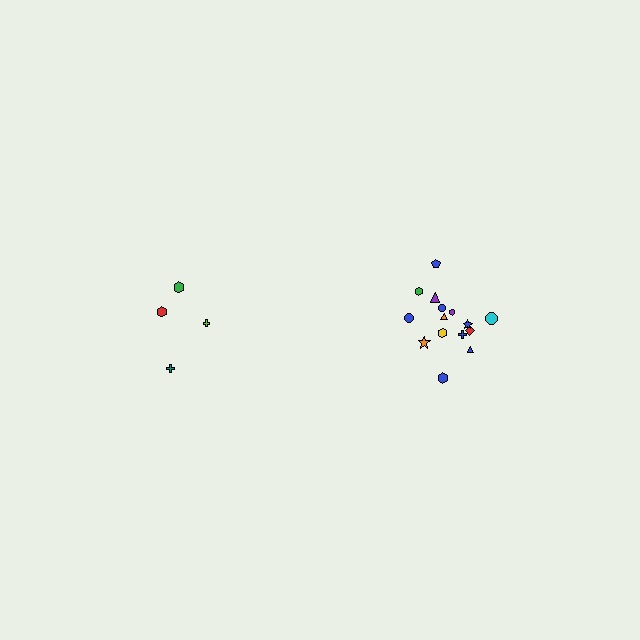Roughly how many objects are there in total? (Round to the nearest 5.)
Roughly 20 objects in total.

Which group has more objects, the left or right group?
The right group.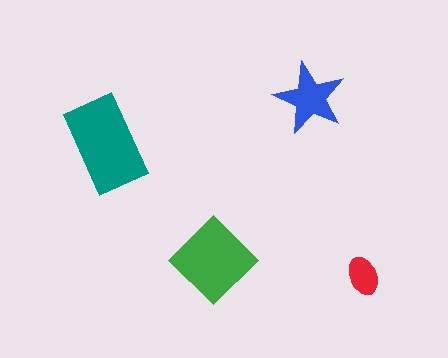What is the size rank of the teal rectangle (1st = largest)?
1st.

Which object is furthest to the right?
The red ellipse is rightmost.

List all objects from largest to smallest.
The teal rectangle, the green diamond, the blue star, the red ellipse.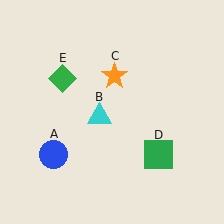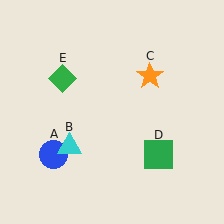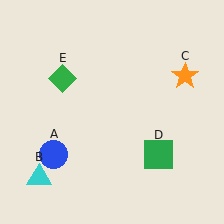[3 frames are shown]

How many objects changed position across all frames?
2 objects changed position: cyan triangle (object B), orange star (object C).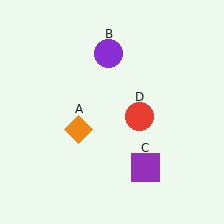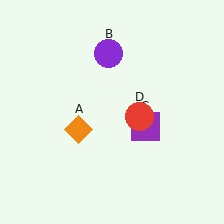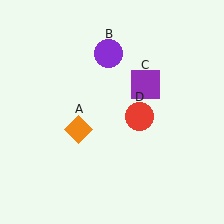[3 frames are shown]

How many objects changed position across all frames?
1 object changed position: purple square (object C).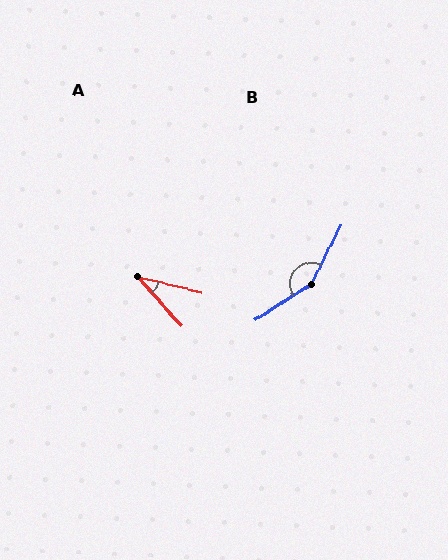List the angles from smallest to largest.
A (34°), B (149°).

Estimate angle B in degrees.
Approximately 149 degrees.